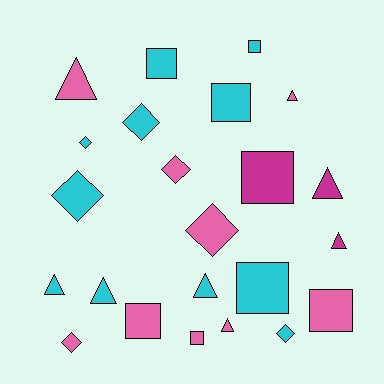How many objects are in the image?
There are 23 objects.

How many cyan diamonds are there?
There are 4 cyan diamonds.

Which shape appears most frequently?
Square, with 8 objects.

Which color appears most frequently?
Cyan, with 11 objects.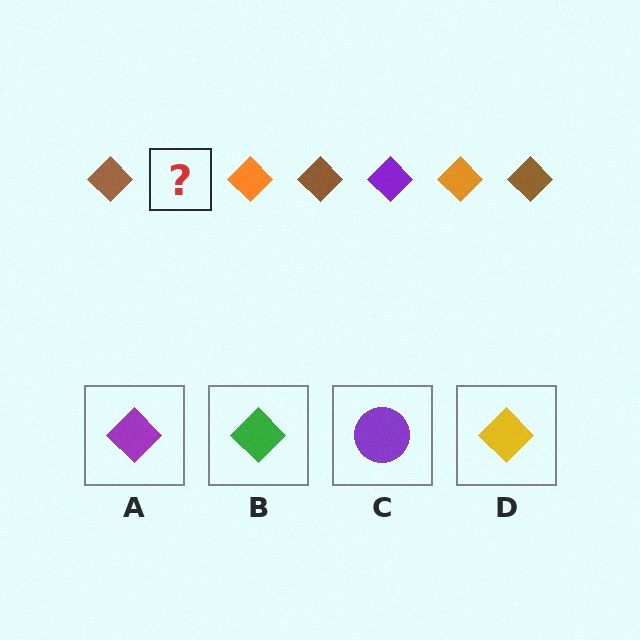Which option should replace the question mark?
Option A.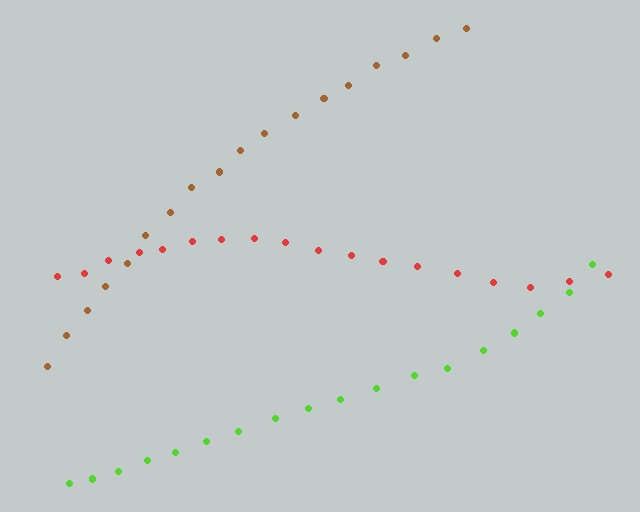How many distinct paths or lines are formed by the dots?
There are 3 distinct paths.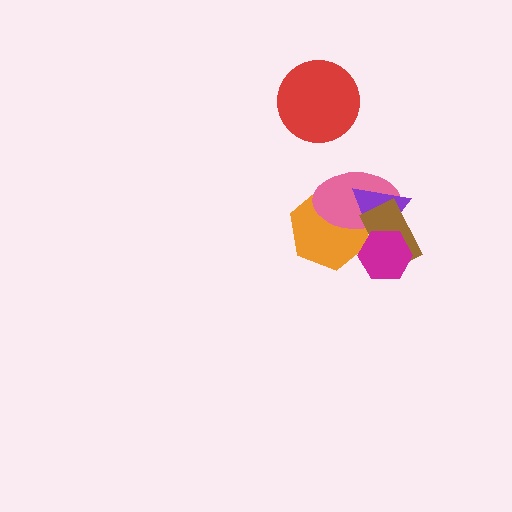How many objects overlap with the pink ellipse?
4 objects overlap with the pink ellipse.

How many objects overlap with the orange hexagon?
4 objects overlap with the orange hexagon.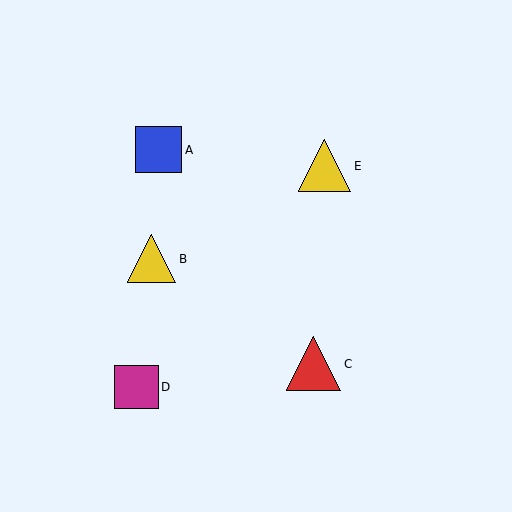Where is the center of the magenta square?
The center of the magenta square is at (136, 387).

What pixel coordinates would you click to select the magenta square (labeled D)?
Click at (136, 387) to select the magenta square D.